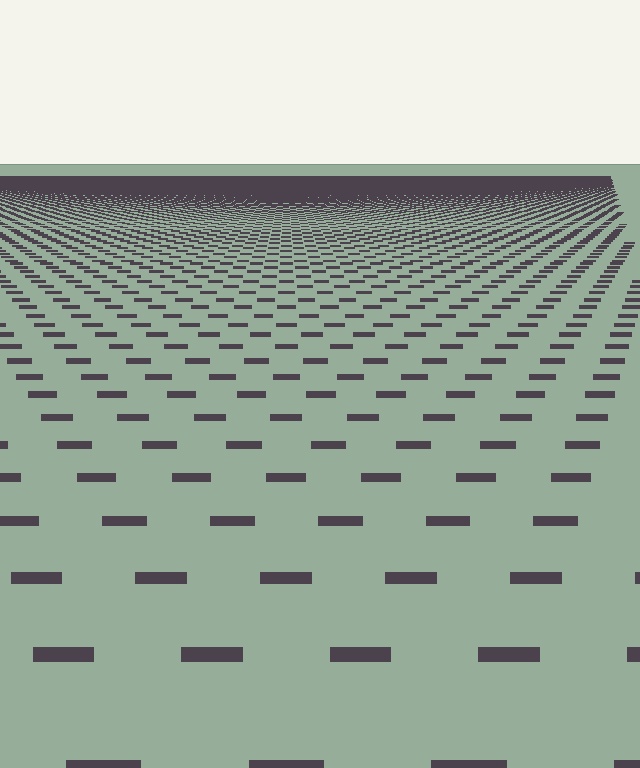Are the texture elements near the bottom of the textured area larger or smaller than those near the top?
Larger. Near the bottom, elements are closer to the viewer and appear at a bigger on-screen size.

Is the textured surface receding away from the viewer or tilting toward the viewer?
The surface is receding away from the viewer. Texture elements get smaller and denser toward the top.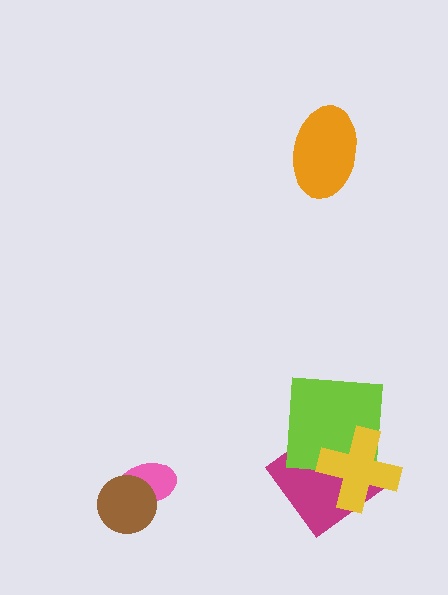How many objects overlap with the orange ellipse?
0 objects overlap with the orange ellipse.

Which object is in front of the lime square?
The yellow cross is in front of the lime square.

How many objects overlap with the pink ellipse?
1 object overlaps with the pink ellipse.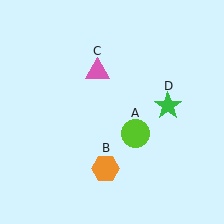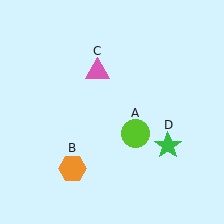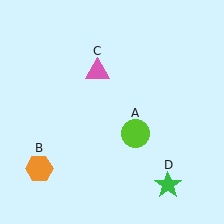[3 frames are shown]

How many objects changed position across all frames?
2 objects changed position: orange hexagon (object B), green star (object D).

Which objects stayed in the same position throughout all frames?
Lime circle (object A) and pink triangle (object C) remained stationary.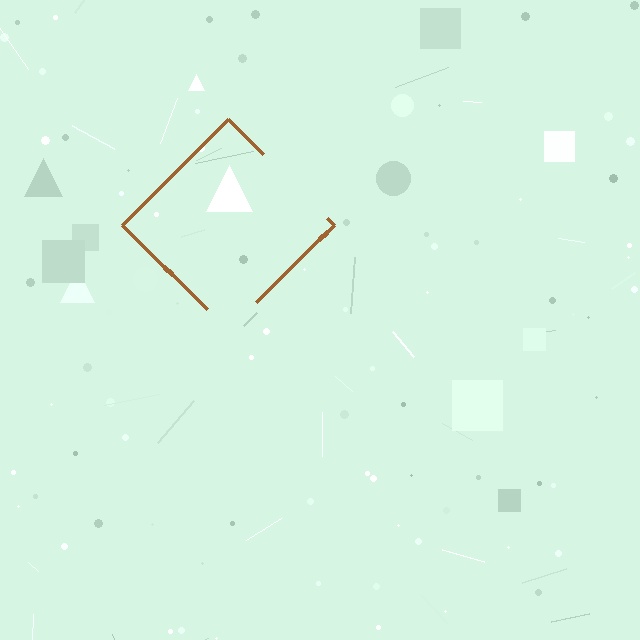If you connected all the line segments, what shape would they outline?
They would outline a diamond.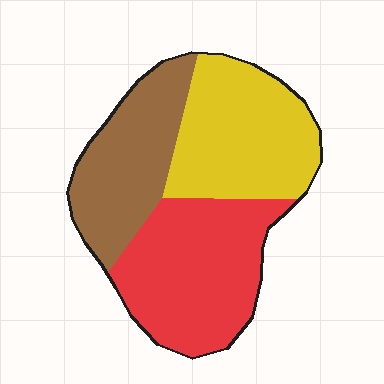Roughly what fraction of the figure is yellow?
Yellow takes up between a third and a half of the figure.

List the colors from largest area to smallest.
From largest to smallest: red, yellow, brown.